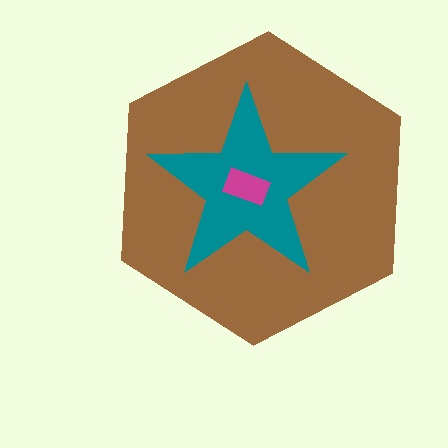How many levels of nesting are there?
3.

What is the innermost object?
The magenta rectangle.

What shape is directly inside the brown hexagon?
The teal star.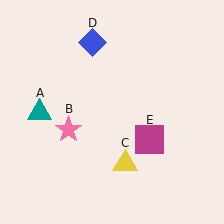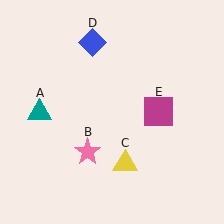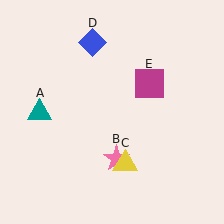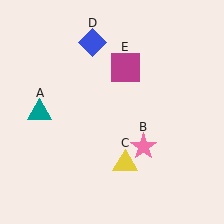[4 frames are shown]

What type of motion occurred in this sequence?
The pink star (object B), magenta square (object E) rotated counterclockwise around the center of the scene.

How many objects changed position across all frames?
2 objects changed position: pink star (object B), magenta square (object E).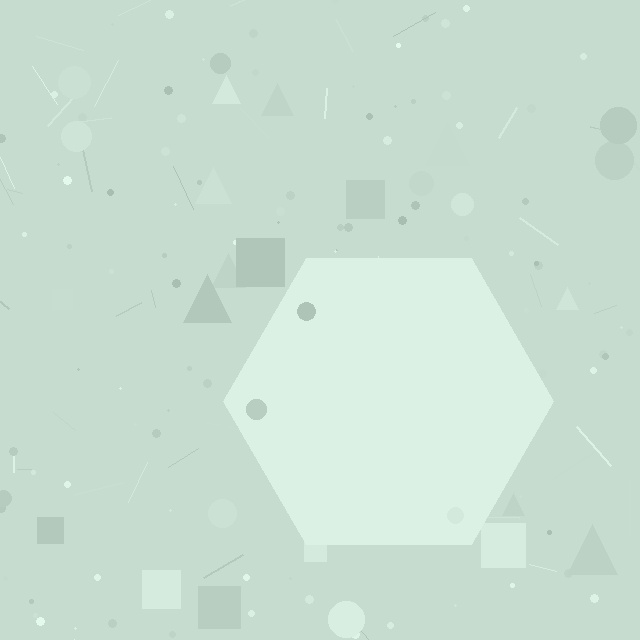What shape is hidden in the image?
A hexagon is hidden in the image.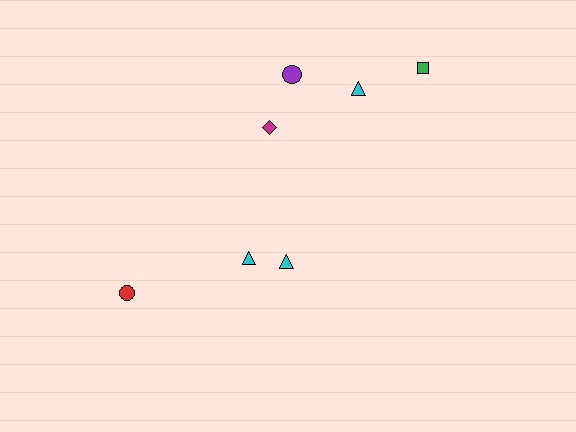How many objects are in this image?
There are 7 objects.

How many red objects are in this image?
There is 1 red object.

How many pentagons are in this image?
There are no pentagons.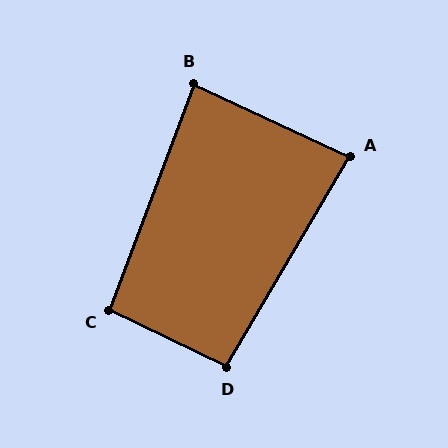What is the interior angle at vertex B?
Approximately 86 degrees (approximately right).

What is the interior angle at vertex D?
Approximately 94 degrees (approximately right).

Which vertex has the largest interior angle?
C, at approximately 96 degrees.